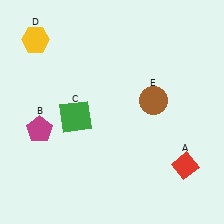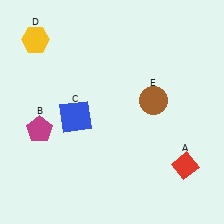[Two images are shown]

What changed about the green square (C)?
In Image 1, C is green. In Image 2, it changed to blue.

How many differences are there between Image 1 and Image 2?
There is 1 difference between the two images.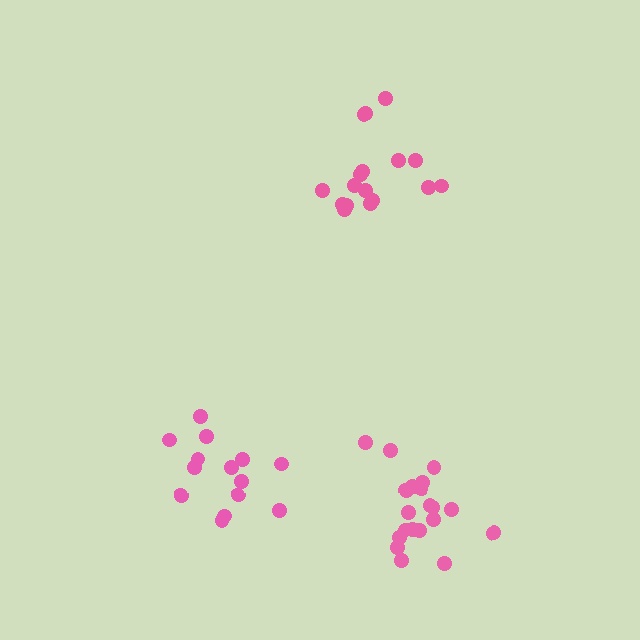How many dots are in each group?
Group 1: 14 dots, Group 2: 17 dots, Group 3: 20 dots (51 total).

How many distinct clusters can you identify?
There are 3 distinct clusters.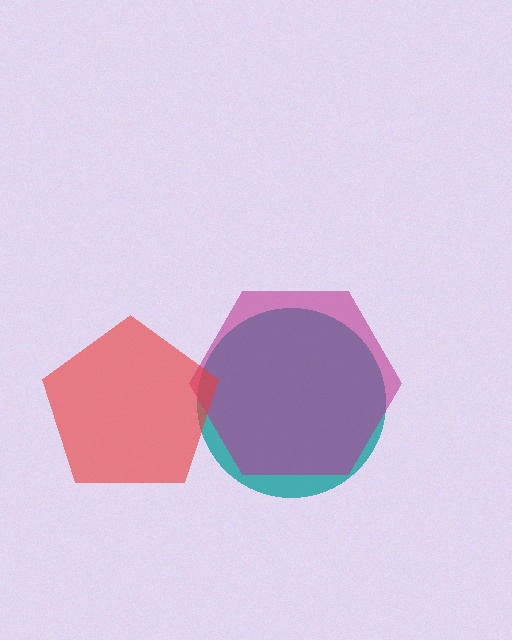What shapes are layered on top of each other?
The layered shapes are: a teal circle, a magenta hexagon, a red pentagon.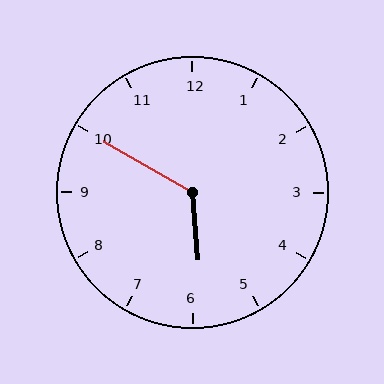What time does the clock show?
5:50.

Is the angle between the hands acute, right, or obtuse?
It is obtuse.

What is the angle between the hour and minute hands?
Approximately 125 degrees.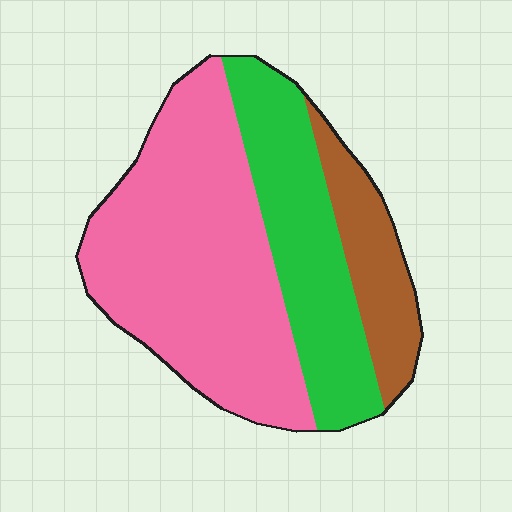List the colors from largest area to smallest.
From largest to smallest: pink, green, brown.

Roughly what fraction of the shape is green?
Green takes up about one third (1/3) of the shape.